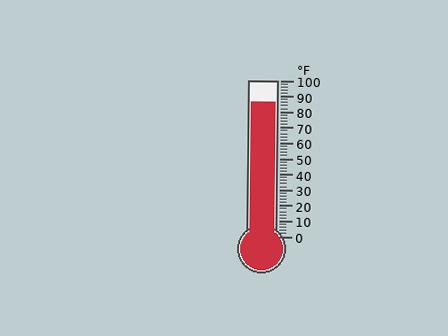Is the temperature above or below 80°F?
The temperature is above 80°F.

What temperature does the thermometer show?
The thermometer shows approximately 86°F.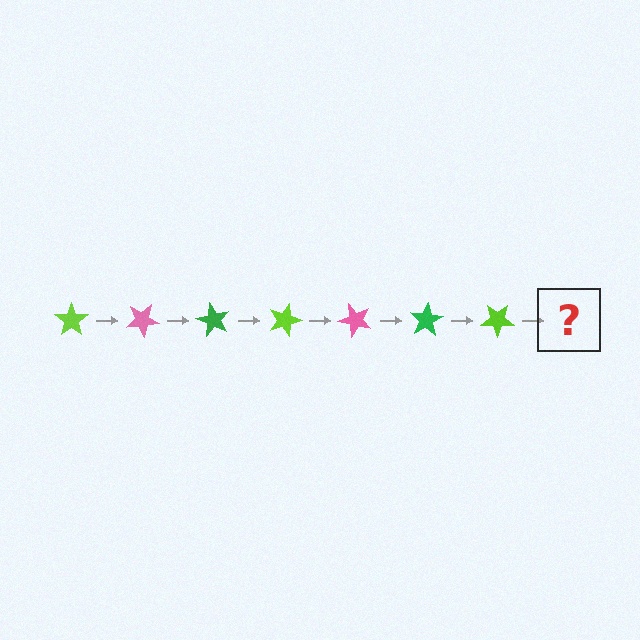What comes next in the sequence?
The next element should be a pink star, rotated 210 degrees from the start.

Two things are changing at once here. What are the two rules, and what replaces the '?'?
The two rules are that it rotates 30 degrees each step and the color cycles through lime, pink, and green. The '?' should be a pink star, rotated 210 degrees from the start.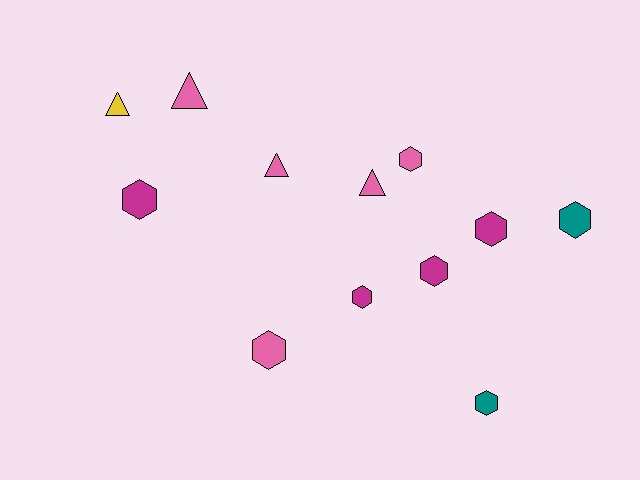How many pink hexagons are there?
There are 2 pink hexagons.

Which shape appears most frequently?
Hexagon, with 8 objects.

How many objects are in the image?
There are 12 objects.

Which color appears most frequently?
Pink, with 5 objects.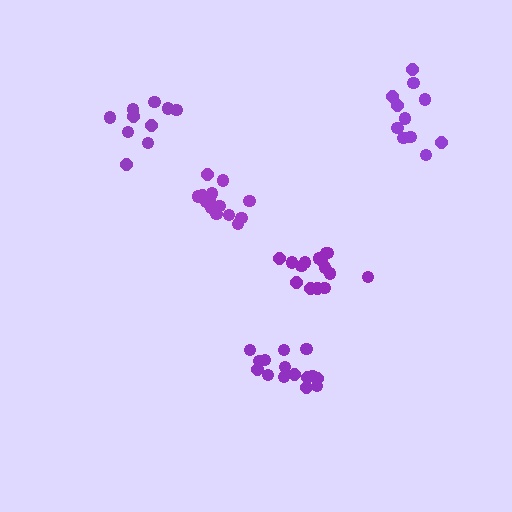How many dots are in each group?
Group 1: 15 dots, Group 2: 11 dots, Group 3: 15 dots, Group 4: 16 dots, Group 5: 11 dots (68 total).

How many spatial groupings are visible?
There are 5 spatial groupings.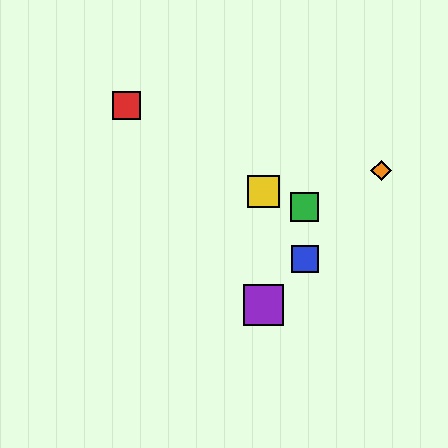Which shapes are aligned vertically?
The yellow square, the purple square are aligned vertically.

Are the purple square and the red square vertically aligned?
No, the purple square is at x≈263 and the red square is at x≈126.